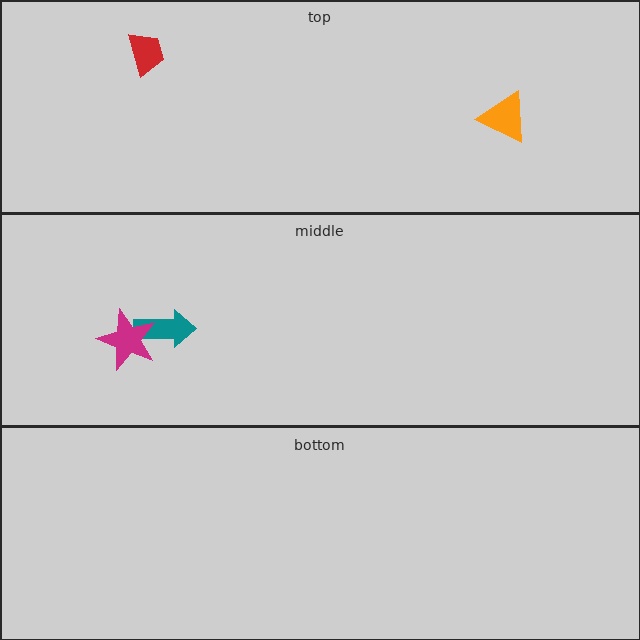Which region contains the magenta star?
The middle region.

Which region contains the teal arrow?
The middle region.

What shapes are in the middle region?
The teal arrow, the magenta star.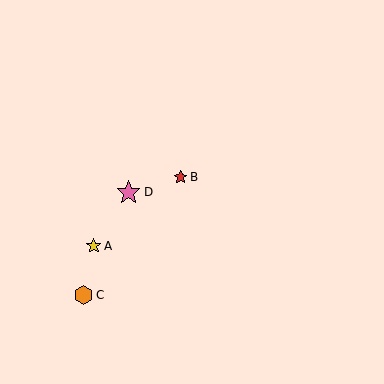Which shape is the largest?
The pink star (labeled D) is the largest.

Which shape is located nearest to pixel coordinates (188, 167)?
The red star (labeled B) at (180, 177) is nearest to that location.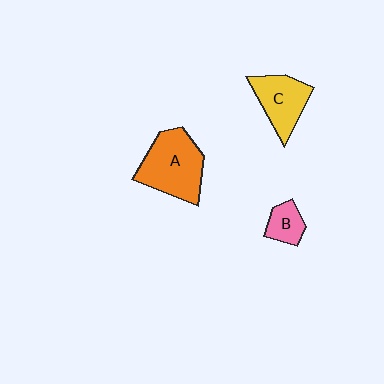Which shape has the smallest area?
Shape B (pink).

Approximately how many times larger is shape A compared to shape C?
Approximately 1.4 times.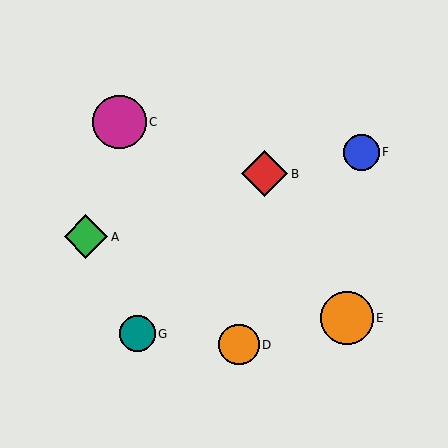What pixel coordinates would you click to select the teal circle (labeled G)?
Click at (137, 334) to select the teal circle G.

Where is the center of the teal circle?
The center of the teal circle is at (137, 334).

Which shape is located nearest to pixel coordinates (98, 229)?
The green diamond (labeled A) at (86, 237) is nearest to that location.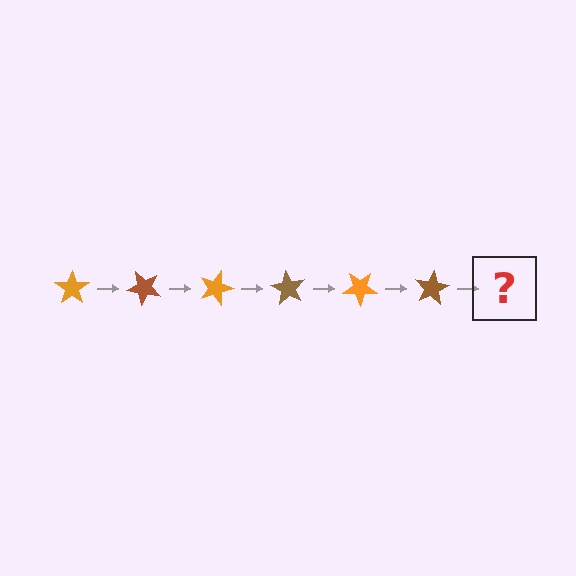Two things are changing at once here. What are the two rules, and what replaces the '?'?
The two rules are that it rotates 45 degrees each step and the color cycles through orange and brown. The '?' should be an orange star, rotated 270 degrees from the start.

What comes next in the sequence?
The next element should be an orange star, rotated 270 degrees from the start.